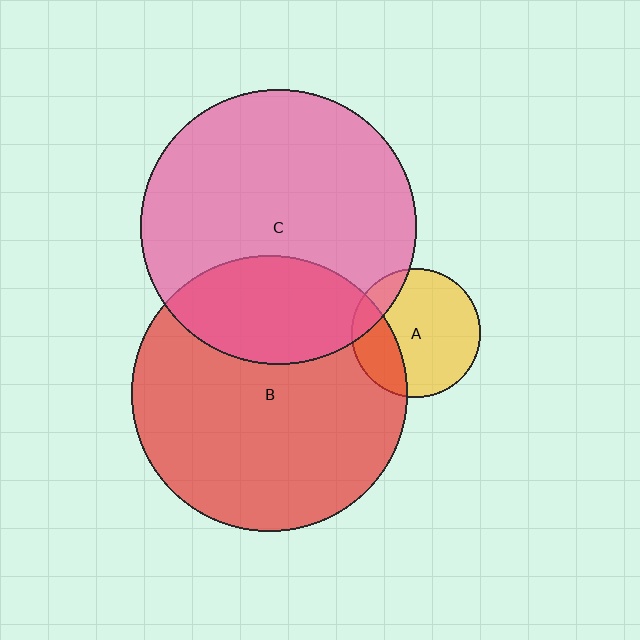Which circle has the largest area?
Circle B (red).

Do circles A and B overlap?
Yes.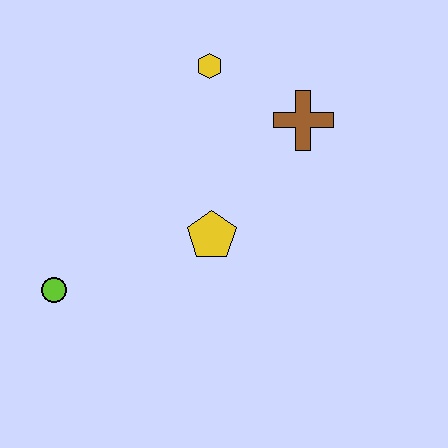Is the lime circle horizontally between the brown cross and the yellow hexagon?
No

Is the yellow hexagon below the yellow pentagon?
No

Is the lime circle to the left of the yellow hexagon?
Yes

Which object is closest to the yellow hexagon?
The brown cross is closest to the yellow hexagon.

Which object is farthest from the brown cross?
The lime circle is farthest from the brown cross.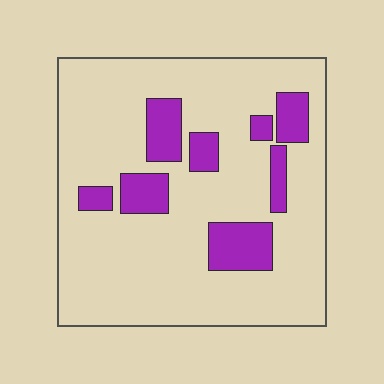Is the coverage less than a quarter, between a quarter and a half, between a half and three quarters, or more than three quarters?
Less than a quarter.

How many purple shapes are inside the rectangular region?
8.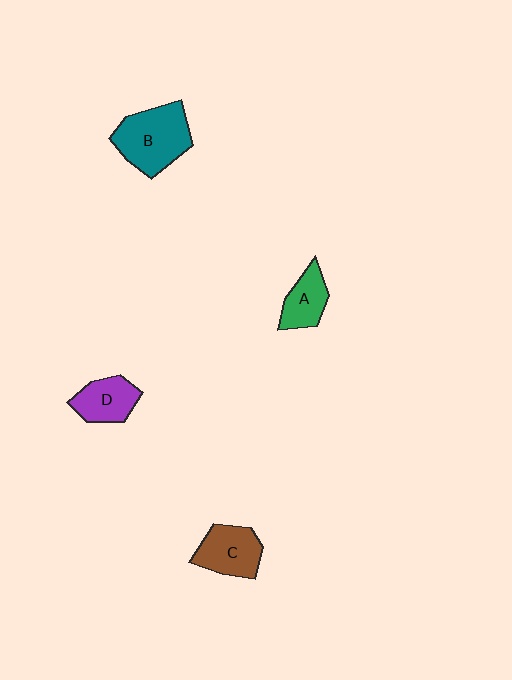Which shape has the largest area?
Shape B (teal).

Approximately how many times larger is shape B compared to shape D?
Approximately 1.6 times.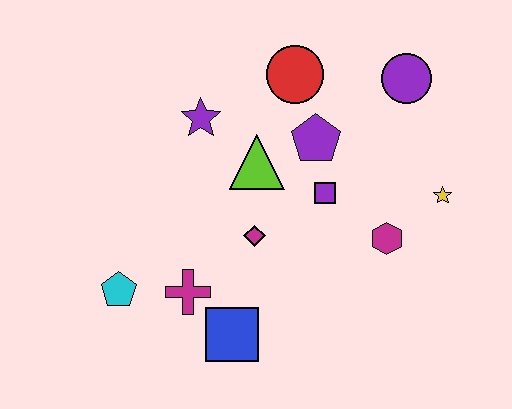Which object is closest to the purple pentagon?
The purple square is closest to the purple pentagon.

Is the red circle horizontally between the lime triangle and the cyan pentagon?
No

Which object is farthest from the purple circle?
The cyan pentagon is farthest from the purple circle.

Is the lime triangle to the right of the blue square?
Yes